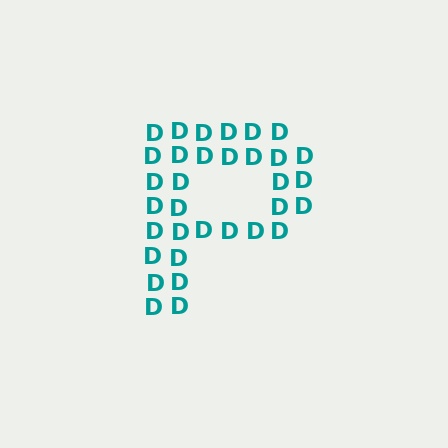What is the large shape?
The large shape is the letter P.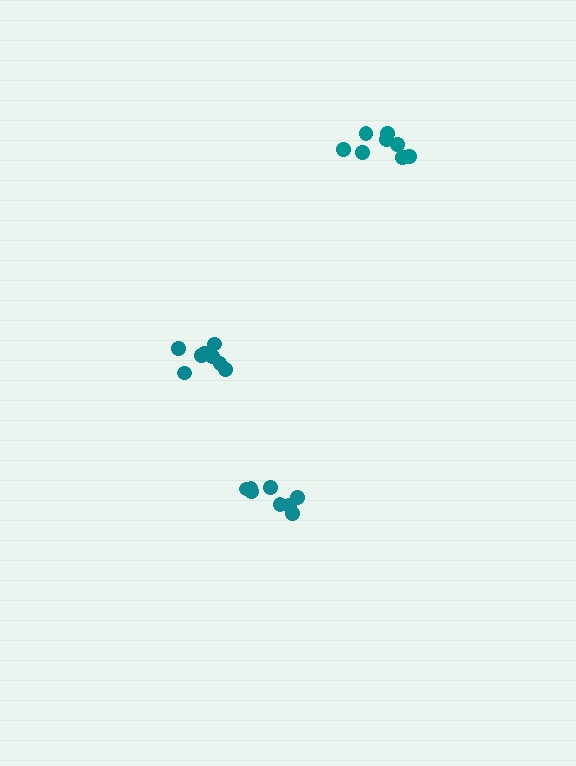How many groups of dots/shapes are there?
There are 3 groups.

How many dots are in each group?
Group 1: 8 dots, Group 2: 8 dots, Group 3: 9 dots (25 total).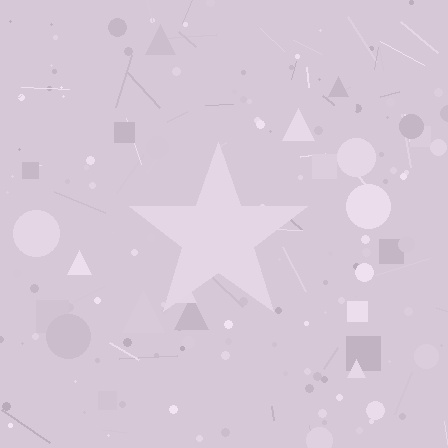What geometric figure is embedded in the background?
A star is embedded in the background.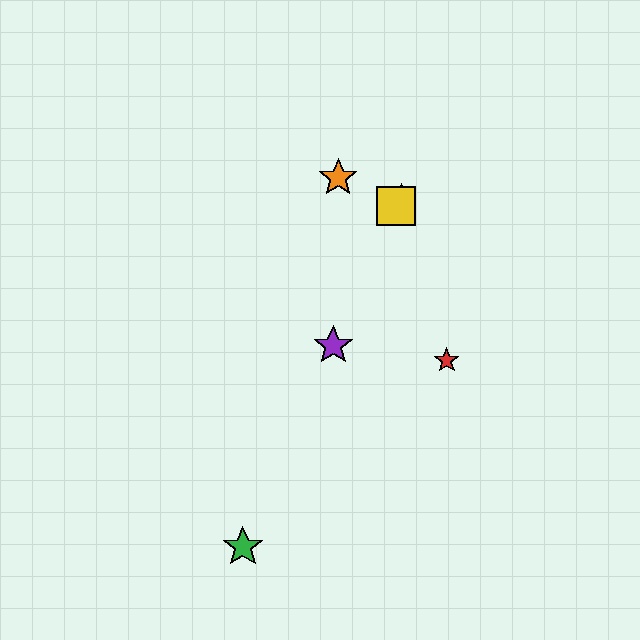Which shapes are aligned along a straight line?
The blue star, the green star, the yellow square, the purple star are aligned along a straight line.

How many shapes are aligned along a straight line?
4 shapes (the blue star, the green star, the yellow square, the purple star) are aligned along a straight line.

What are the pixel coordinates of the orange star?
The orange star is at (338, 178).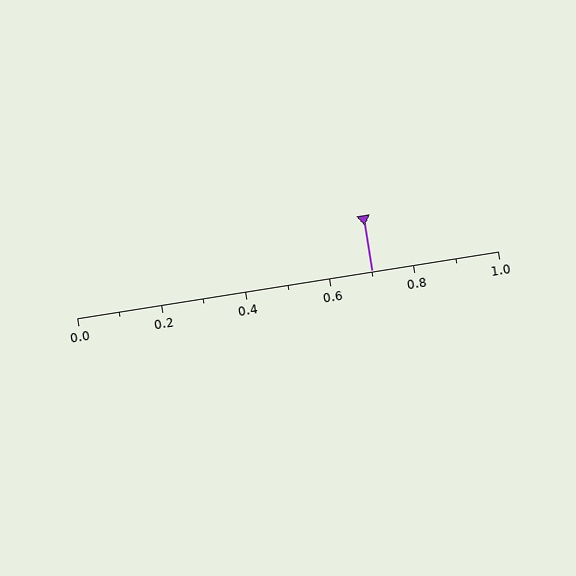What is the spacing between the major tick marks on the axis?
The major ticks are spaced 0.2 apart.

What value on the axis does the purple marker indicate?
The marker indicates approximately 0.7.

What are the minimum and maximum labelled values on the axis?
The axis runs from 0.0 to 1.0.